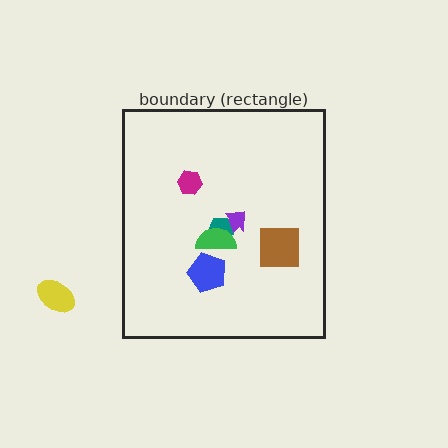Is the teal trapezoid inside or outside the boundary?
Inside.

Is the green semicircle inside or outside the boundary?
Inside.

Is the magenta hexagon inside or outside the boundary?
Inside.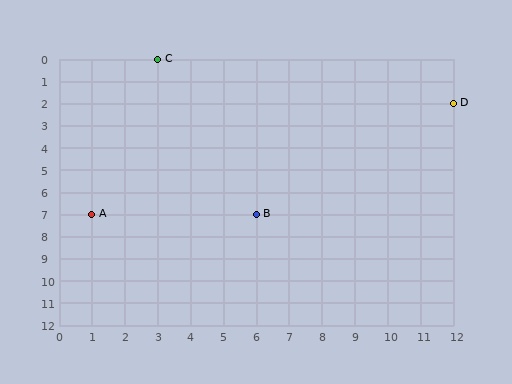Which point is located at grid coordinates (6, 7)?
Point B is at (6, 7).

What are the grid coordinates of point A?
Point A is at grid coordinates (1, 7).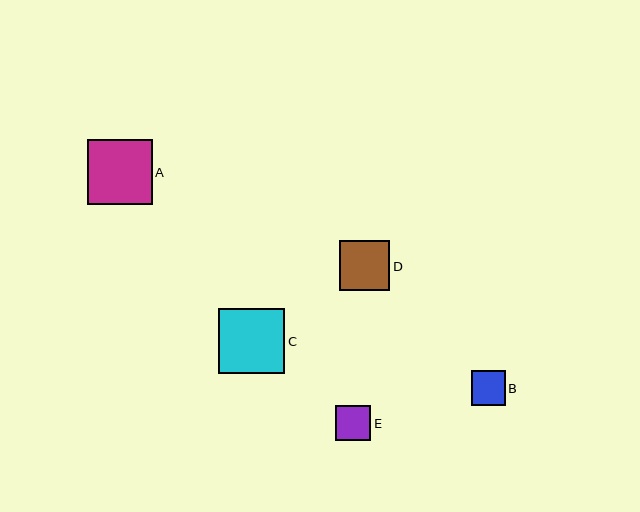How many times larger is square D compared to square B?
Square D is approximately 1.5 times the size of square B.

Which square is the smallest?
Square B is the smallest with a size of approximately 34 pixels.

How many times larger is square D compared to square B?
Square D is approximately 1.5 times the size of square B.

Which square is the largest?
Square C is the largest with a size of approximately 66 pixels.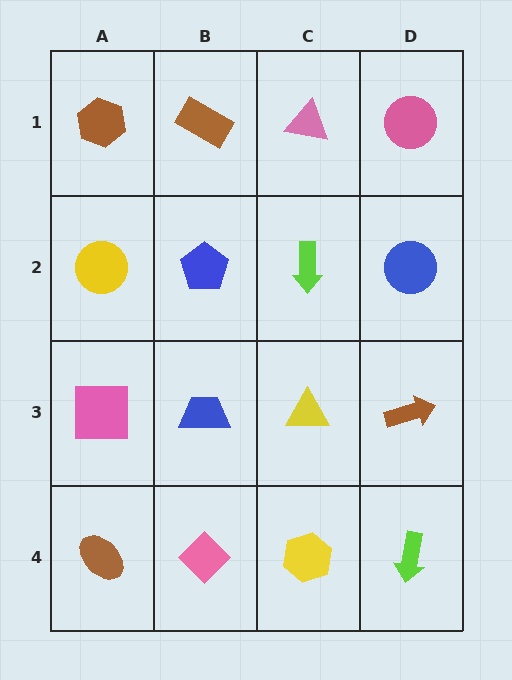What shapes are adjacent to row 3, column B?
A blue pentagon (row 2, column B), a pink diamond (row 4, column B), a pink square (row 3, column A), a yellow triangle (row 3, column C).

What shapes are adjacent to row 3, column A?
A yellow circle (row 2, column A), a brown ellipse (row 4, column A), a blue trapezoid (row 3, column B).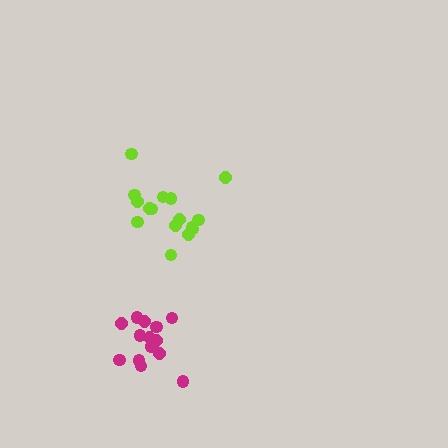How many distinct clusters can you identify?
There are 2 distinct clusters.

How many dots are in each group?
Group 1: 16 dots, Group 2: 14 dots (30 total).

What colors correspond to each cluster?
The clusters are colored: lime, magenta.